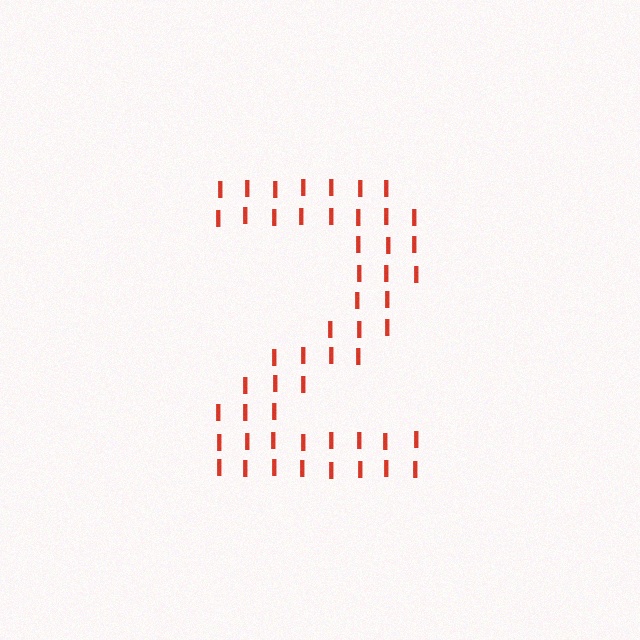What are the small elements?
The small elements are letter I's.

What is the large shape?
The large shape is the digit 2.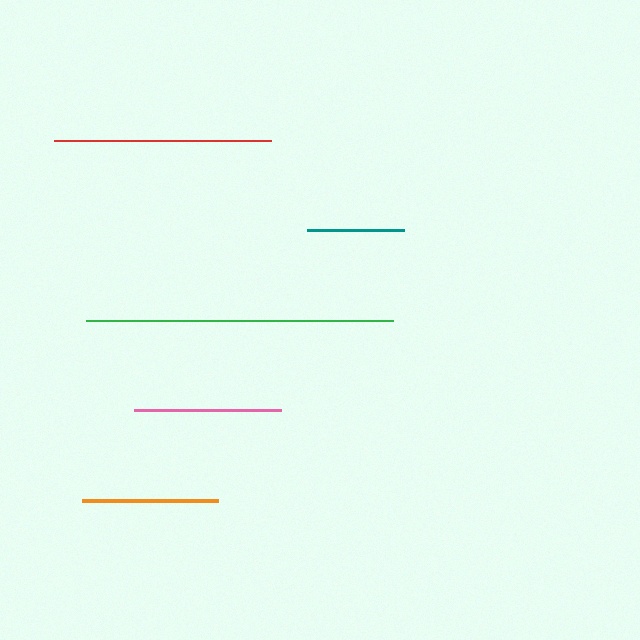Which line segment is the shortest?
The teal line is the shortest at approximately 96 pixels.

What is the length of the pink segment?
The pink segment is approximately 147 pixels long.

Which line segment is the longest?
The green line is the longest at approximately 307 pixels.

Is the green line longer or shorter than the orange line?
The green line is longer than the orange line.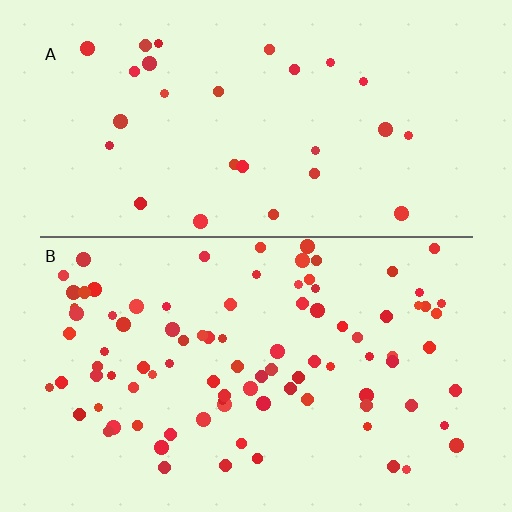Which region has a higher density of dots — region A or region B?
B (the bottom).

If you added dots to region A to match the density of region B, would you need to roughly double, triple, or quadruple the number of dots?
Approximately triple.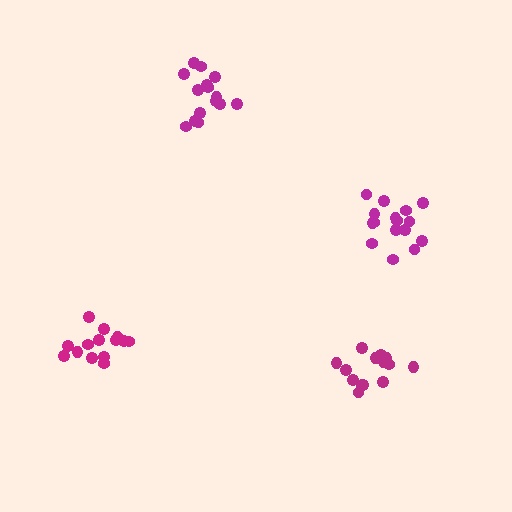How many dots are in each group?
Group 1: 15 dots, Group 2: 15 dots, Group 3: 16 dots, Group 4: 14 dots (60 total).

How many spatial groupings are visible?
There are 4 spatial groupings.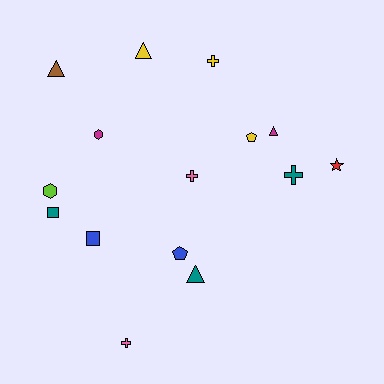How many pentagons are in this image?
There are 2 pentagons.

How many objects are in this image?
There are 15 objects.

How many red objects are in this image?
There is 1 red object.